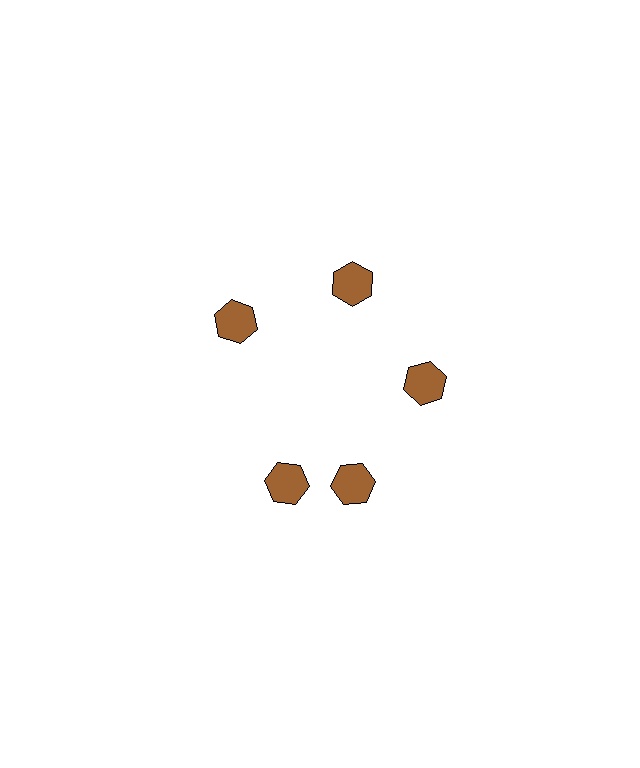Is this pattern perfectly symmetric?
No. The 5 brown hexagons are arranged in a ring, but one element near the 8 o'clock position is rotated out of alignment along the ring, breaking the 5-fold rotational symmetry.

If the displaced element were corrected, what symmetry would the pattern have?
It would have 5-fold rotational symmetry — the pattern would map onto itself every 72 degrees.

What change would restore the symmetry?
The symmetry would be restored by rotating it back into even spacing with its neighbors so that all 5 hexagons sit at equal angles and equal distance from the center.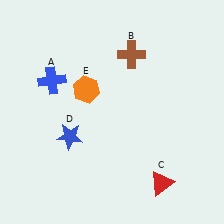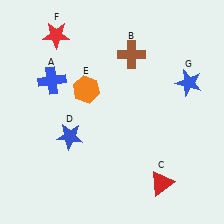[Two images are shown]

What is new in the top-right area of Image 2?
A blue star (G) was added in the top-right area of Image 2.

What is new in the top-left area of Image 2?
A red star (F) was added in the top-left area of Image 2.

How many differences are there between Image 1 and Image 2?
There are 2 differences between the two images.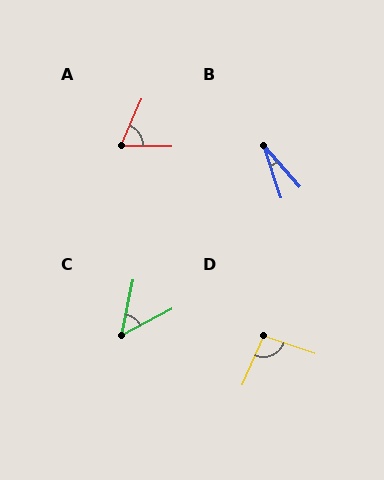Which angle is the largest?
D, at approximately 94 degrees.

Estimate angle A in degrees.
Approximately 67 degrees.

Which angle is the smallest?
B, at approximately 24 degrees.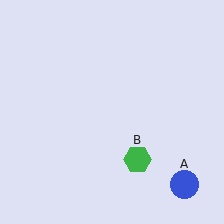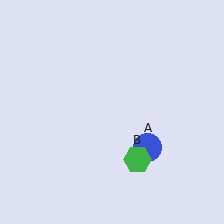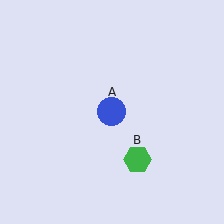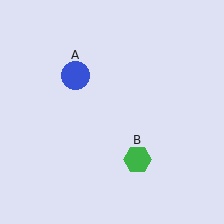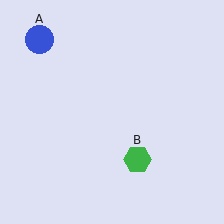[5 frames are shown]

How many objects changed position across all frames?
1 object changed position: blue circle (object A).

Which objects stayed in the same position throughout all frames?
Green hexagon (object B) remained stationary.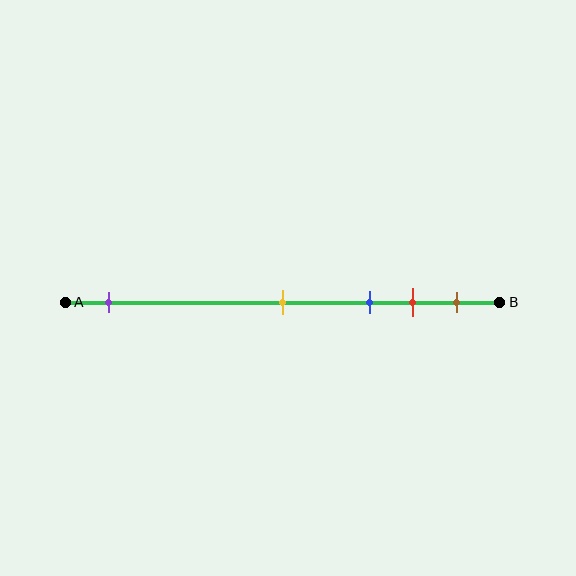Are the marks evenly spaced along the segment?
No, the marks are not evenly spaced.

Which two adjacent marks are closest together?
The red and brown marks are the closest adjacent pair.